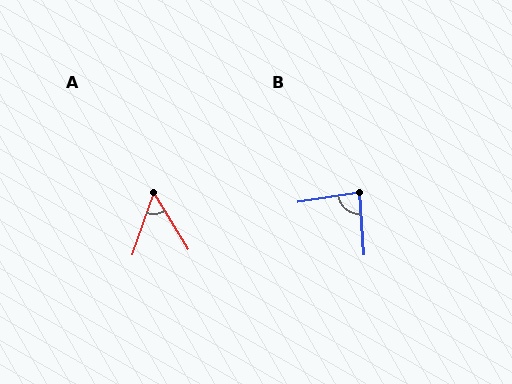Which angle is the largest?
B, at approximately 85 degrees.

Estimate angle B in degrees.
Approximately 85 degrees.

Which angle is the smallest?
A, at approximately 51 degrees.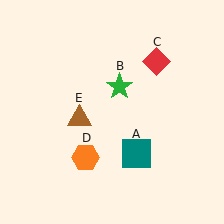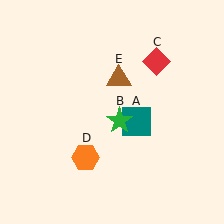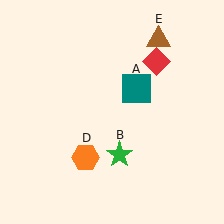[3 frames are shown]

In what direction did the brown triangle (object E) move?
The brown triangle (object E) moved up and to the right.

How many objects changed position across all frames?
3 objects changed position: teal square (object A), green star (object B), brown triangle (object E).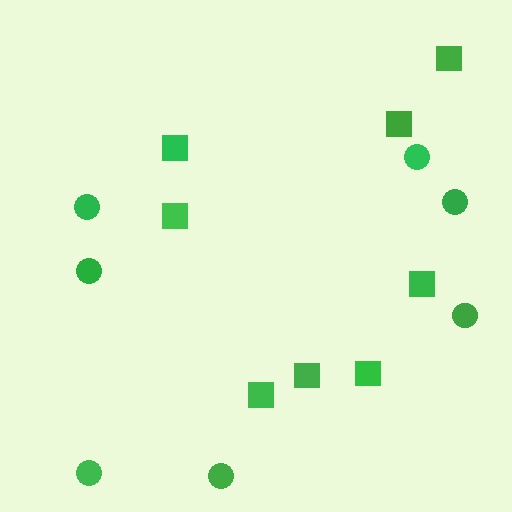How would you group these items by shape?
There are 2 groups: one group of squares (8) and one group of circles (7).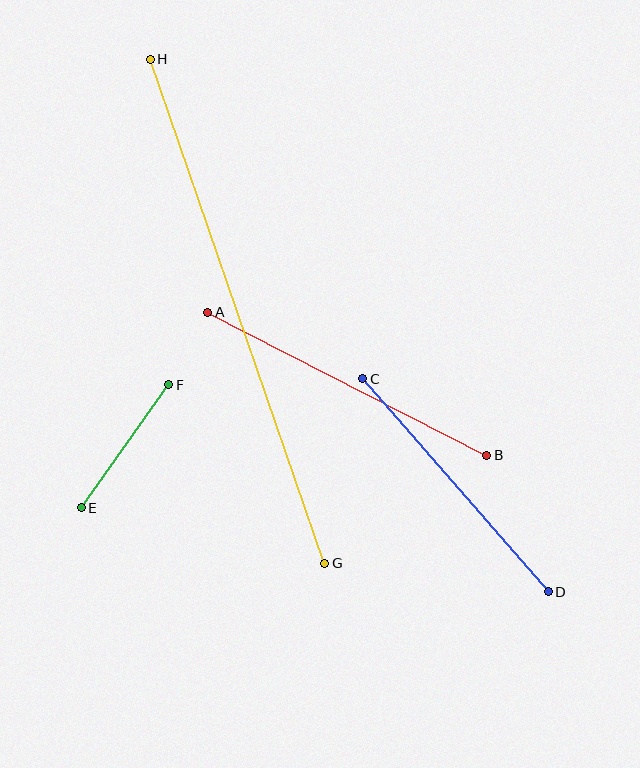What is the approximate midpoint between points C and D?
The midpoint is at approximately (455, 485) pixels.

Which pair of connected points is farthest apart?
Points G and H are farthest apart.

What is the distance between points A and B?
The distance is approximately 314 pixels.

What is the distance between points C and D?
The distance is approximately 283 pixels.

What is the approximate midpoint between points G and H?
The midpoint is at approximately (238, 311) pixels.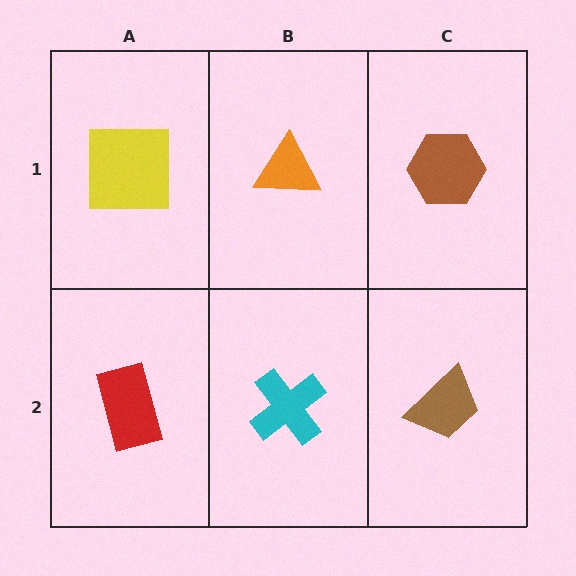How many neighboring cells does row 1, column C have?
2.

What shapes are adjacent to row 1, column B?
A cyan cross (row 2, column B), a yellow square (row 1, column A), a brown hexagon (row 1, column C).